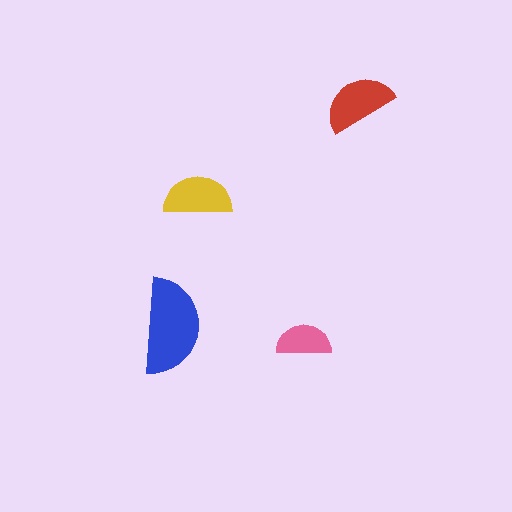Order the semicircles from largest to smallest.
the blue one, the red one, the yellow one, the pink one.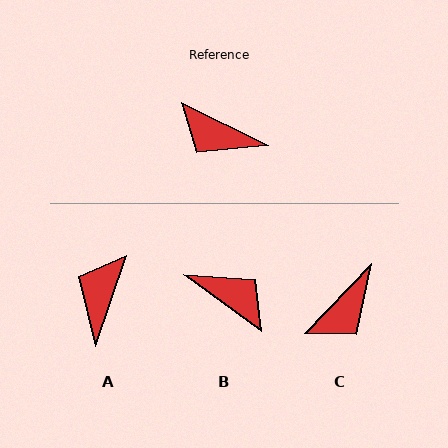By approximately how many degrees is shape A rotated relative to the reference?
Approximately 83 degrees clockwise.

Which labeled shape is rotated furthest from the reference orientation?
B, about 170 degrees away.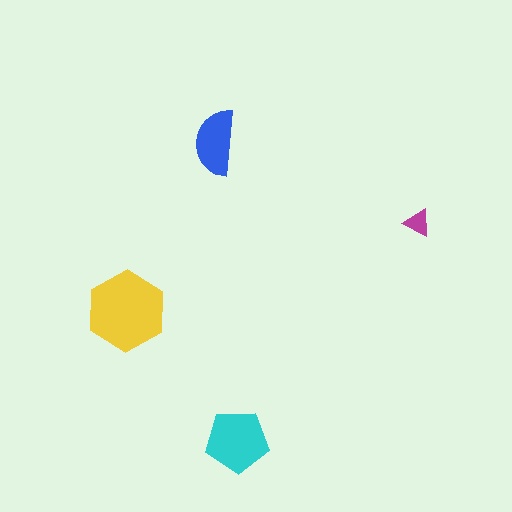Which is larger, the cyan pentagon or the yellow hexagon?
The yellow hexagon.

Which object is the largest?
The yellow hexagon.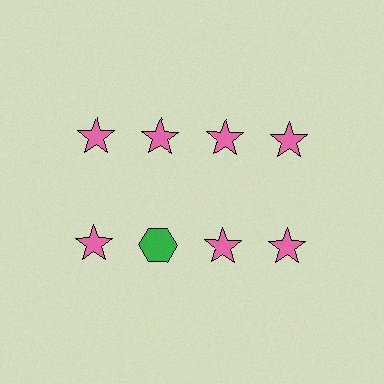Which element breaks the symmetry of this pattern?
The green hexagon in the second row, second from left column breaks the symmetry. All other shapes are pink stars.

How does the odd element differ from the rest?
It differs in both color (green instead of pink) and shape (hexagon instead of star).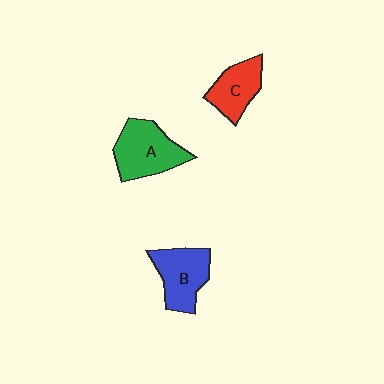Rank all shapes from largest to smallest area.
From largest to smallest: A (green), B (blue), C (red).